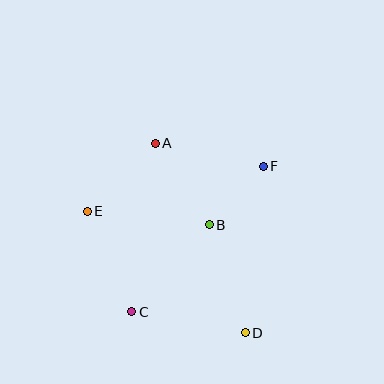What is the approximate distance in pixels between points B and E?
The distance between B and E is approximately 123 pixels.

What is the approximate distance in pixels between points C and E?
The distance between C and E is approximately 110 pixels.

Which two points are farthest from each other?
Points A and D are farthest from each other.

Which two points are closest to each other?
Points B and F are closest to each other.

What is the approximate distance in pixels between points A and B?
The distance between A and B is approximately 98 pixels.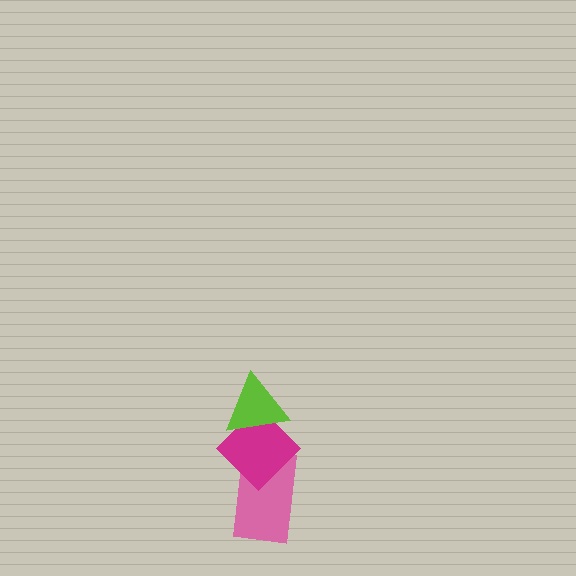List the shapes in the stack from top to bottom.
From top to bottom: the lime triangle, the magenta diamond, the pink rectangle.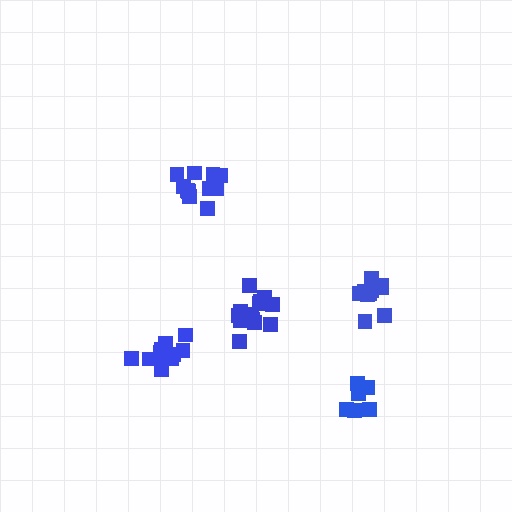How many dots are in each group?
Group 1: 11 dots, Group 2: 10 dots, Group 3: 11 dots, Group 4: 7 dots, Group 5: 13 dots (52 total).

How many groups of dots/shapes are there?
There are 5 groups.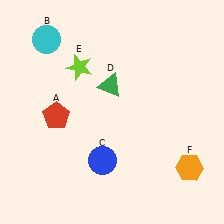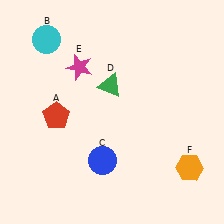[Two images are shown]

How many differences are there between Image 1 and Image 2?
There is 1 difference between the two images.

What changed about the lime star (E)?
In Image 1, E is lime. In Image 2, it changed to magenta.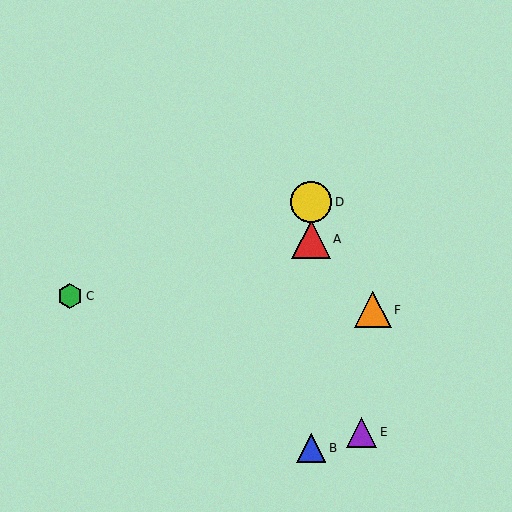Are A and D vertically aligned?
Yes, both are at x≈311.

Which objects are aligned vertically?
Objects A, B, D are aligned vertically.